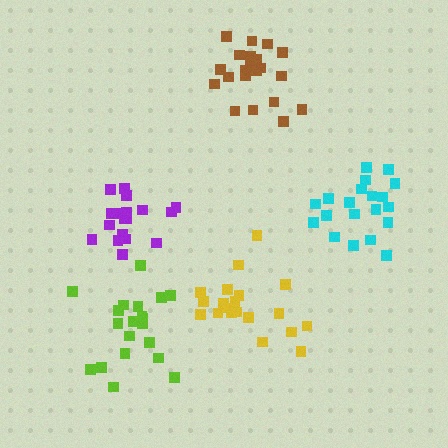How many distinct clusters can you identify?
There are 5 distinct clusters.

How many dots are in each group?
Group 1: 20 dots, Group 2: 21 dots, Group 3: 20 dots, Group 4: 20 dots, Group 5: 18 dots (99 total).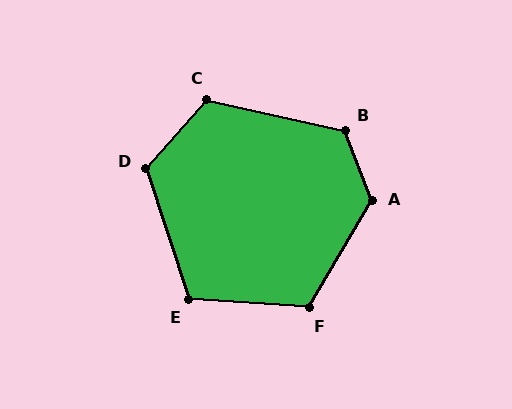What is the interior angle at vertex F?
Approximately 116 degrees (obtuse).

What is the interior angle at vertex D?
Approximately 120 degrees (obtuse).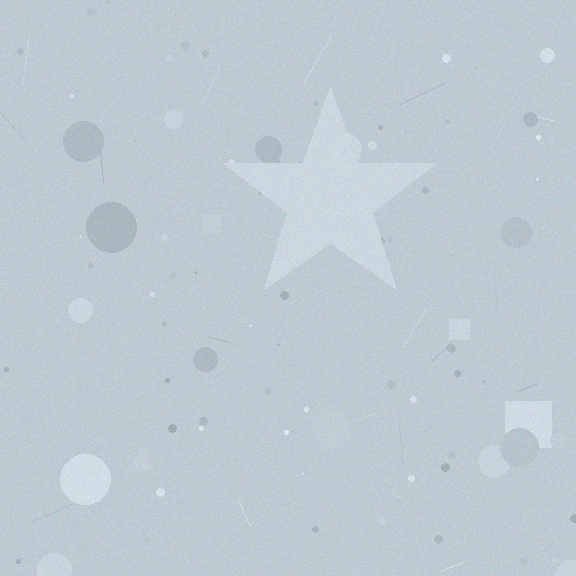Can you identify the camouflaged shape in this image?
The camouflaged shape is a star.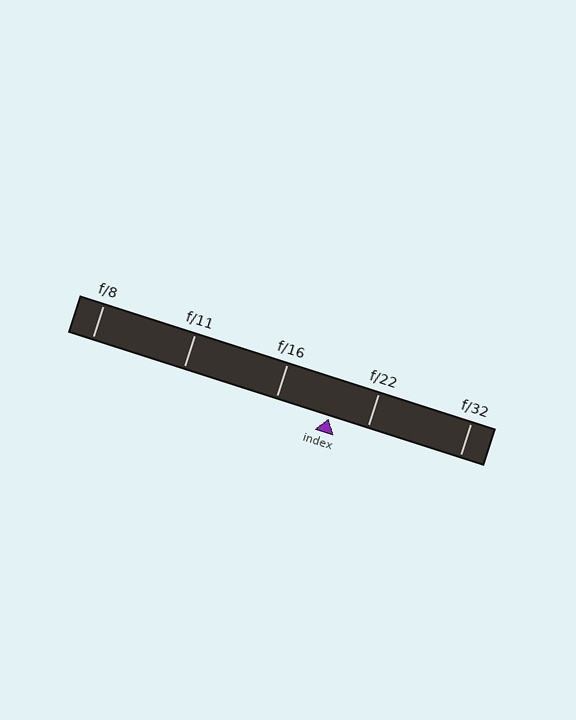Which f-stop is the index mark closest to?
The index mark is closest to f/22.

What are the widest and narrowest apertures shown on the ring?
The widest aperture shown is f/8 and the narrowest is f/32.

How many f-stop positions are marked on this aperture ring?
There are 5 f-stop positions marked.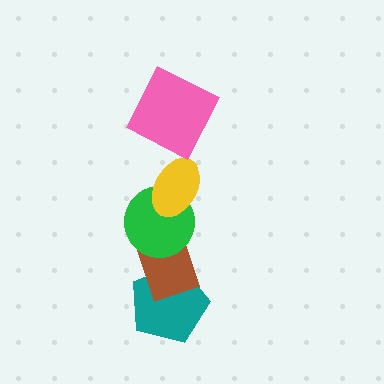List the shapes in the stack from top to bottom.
From top to bottom: the pink square, the yellow ellipse, the green circle, the brown rectangle, the teal pentagon.